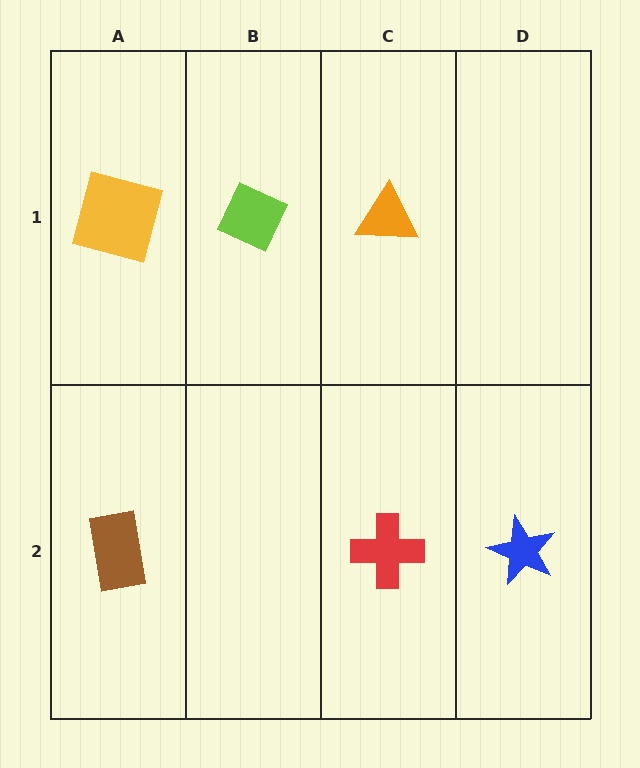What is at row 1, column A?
A yellow square.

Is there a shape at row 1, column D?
No, that cell is empty.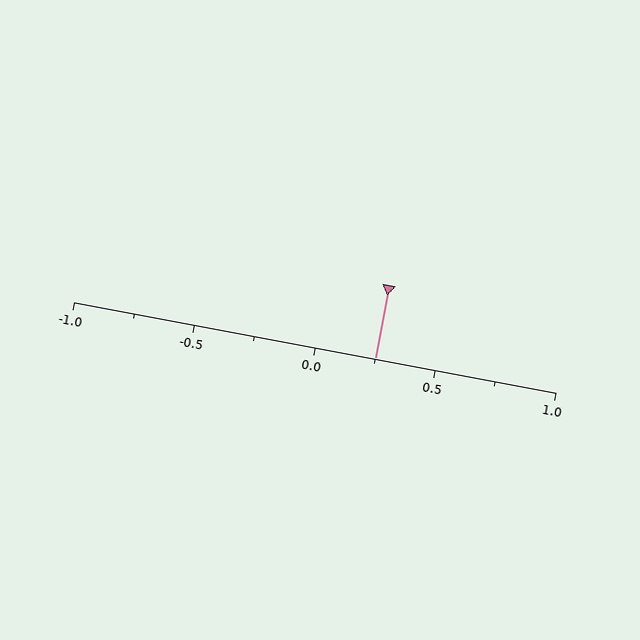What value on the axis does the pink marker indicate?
The marker indicates approximately 0.25.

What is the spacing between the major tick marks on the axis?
The major ticks are spaced 0.5 apart.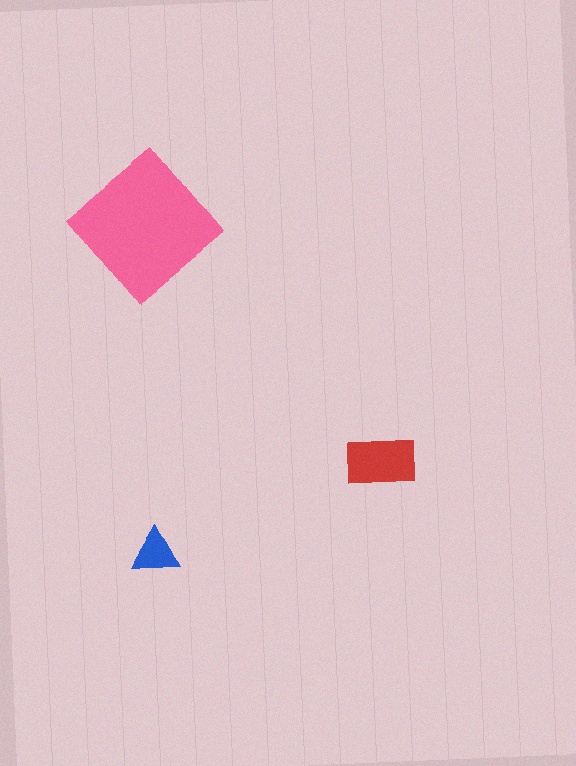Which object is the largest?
The pink diamond.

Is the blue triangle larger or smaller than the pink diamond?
Smaller.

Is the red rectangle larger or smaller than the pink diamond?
Smaller.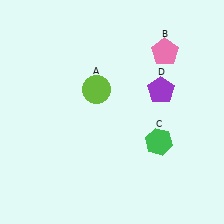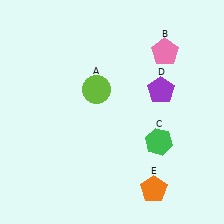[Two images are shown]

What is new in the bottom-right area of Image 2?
An orange pentagon (E) was added in the bottom-right area of Image 2.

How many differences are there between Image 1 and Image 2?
There is 1 difference between the two images.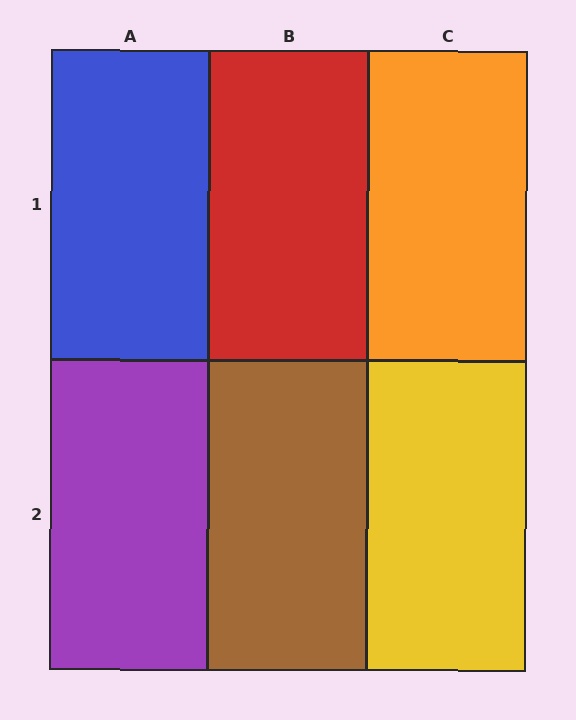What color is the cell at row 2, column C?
Yellow.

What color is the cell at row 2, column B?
Brown.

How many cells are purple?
1 cell is purple.